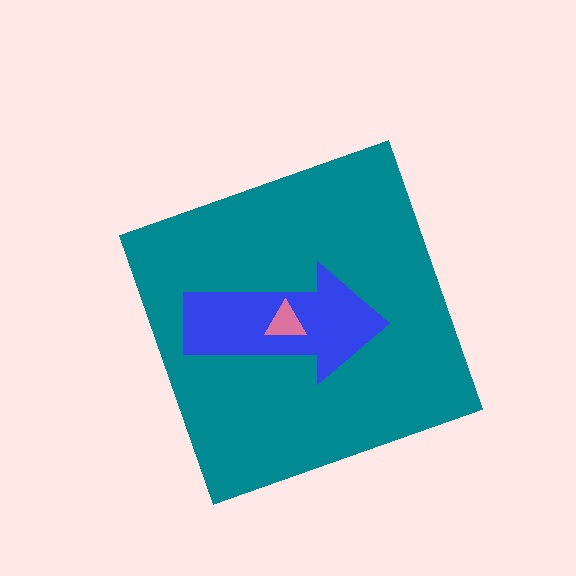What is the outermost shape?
The teal diamond.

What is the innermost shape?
The pink triangle.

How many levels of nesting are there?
3.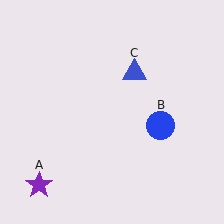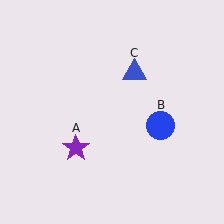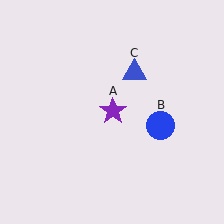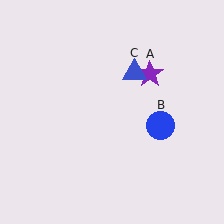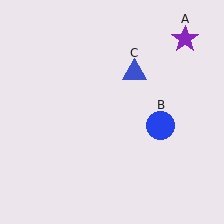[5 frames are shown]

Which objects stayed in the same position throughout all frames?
Blue circle (object B) and blue triangle (object C) remained stationary.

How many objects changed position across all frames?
1 object changed position: purple star (object A).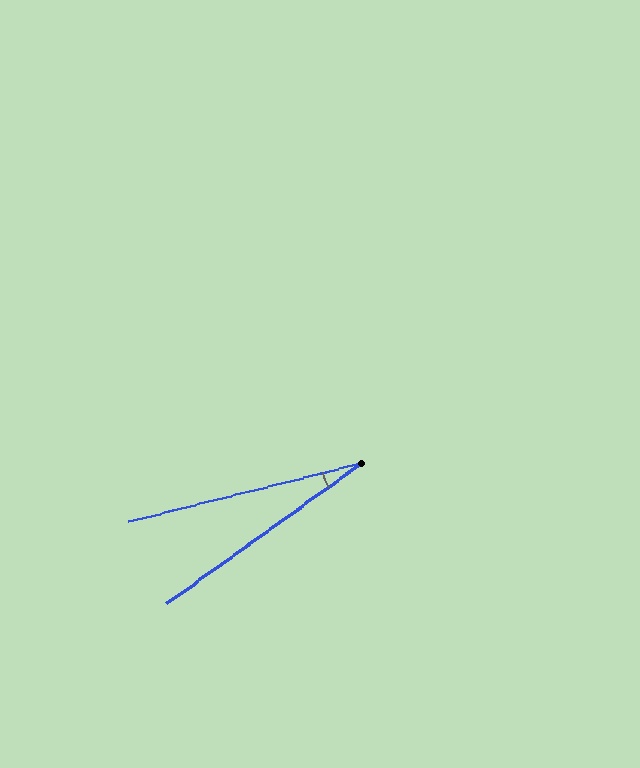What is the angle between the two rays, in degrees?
Approximately 22 degrees.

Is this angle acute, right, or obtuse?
It is acute.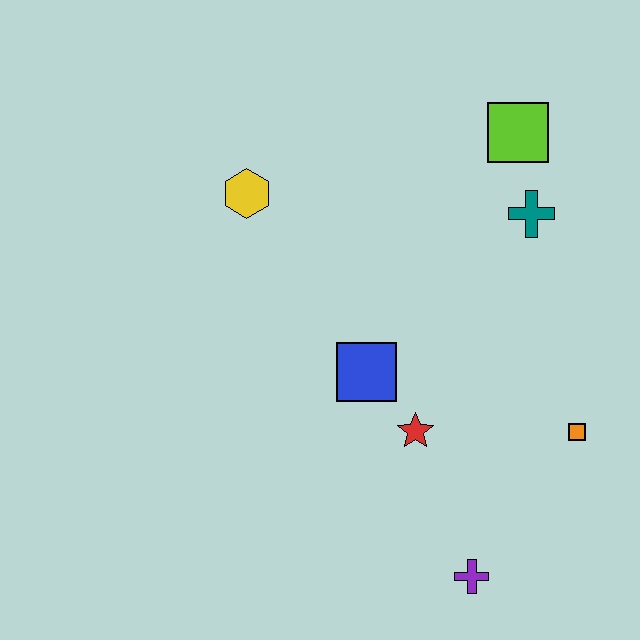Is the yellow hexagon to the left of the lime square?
Yes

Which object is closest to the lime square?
The teal cross is closest to the lime square.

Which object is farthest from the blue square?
The lime square is farthest from the blue square.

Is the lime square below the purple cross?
No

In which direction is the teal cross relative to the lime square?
The teal cross is below the lime square.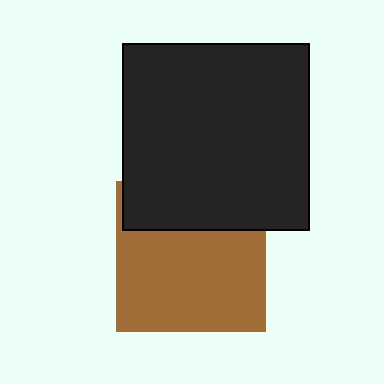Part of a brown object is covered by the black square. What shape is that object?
It is a square.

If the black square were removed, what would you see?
You would see the complete brown square.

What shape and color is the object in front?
The object in front is a black square.